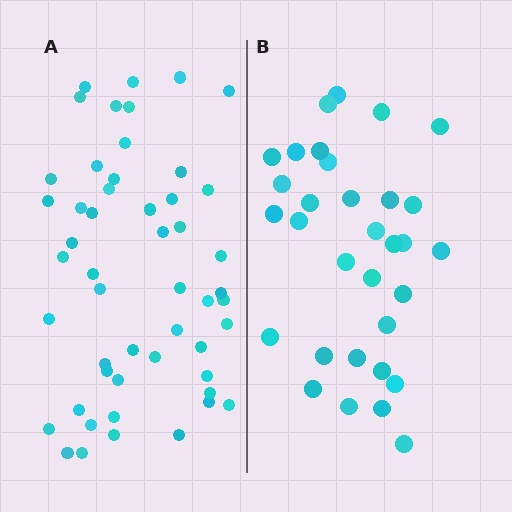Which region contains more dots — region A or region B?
Region A (the left region) has more dots.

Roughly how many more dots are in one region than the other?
Region A has approximately 20 more dots than region B.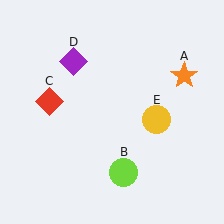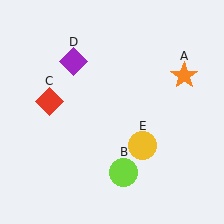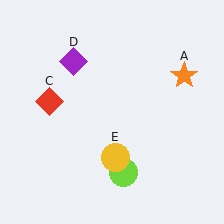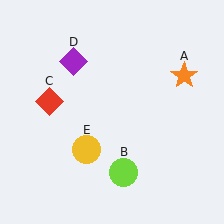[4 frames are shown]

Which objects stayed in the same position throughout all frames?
Orange star (object A) and lime circle (object B) and red diamond (object C) and purple diamond (object D) remained stationary.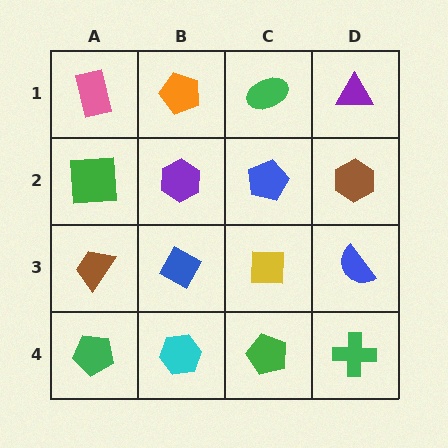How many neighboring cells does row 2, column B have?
4.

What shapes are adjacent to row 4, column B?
A blue diamond (row 3, column B), a green pentagon (row 4, column A), a green pentagon (row 4, column C).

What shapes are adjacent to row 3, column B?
A purple hexagon (row 2, column B), a cyan hexagon (row 4, column B), a brown trapezoid (row 3, column A), a yellow square (row 3, column C).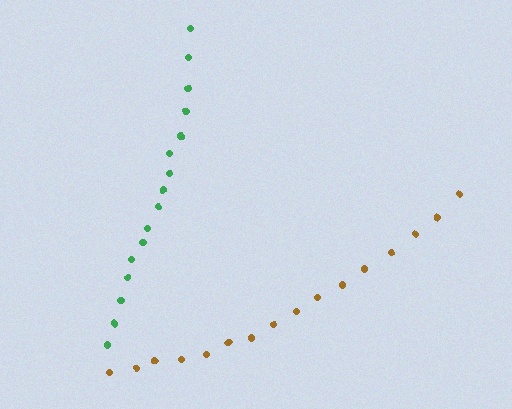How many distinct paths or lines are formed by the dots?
There are 2 distinct paths.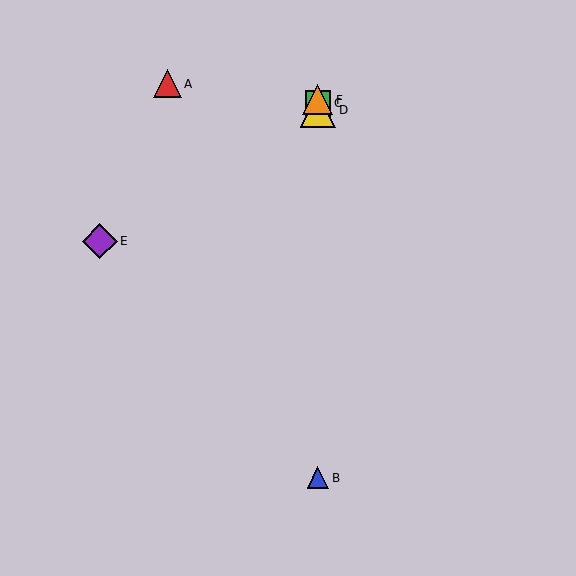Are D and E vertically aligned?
No, D is at x≈318 and E is at x≈100.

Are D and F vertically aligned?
Yes, both are at x≈318.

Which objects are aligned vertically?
Objects B, C, D, F are aligned vertically.